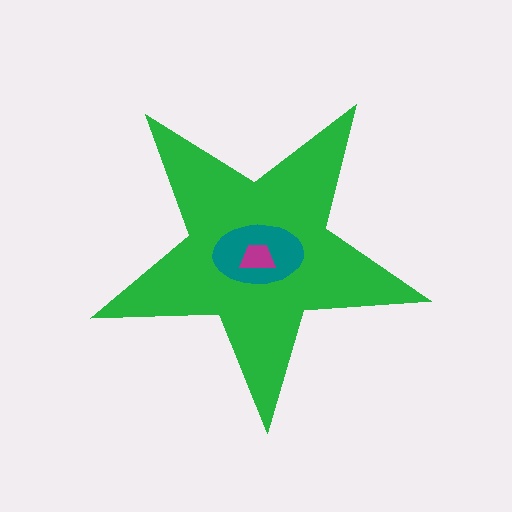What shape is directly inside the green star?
The teal ellipse.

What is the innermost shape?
The magenta trapezoid.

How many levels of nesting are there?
3.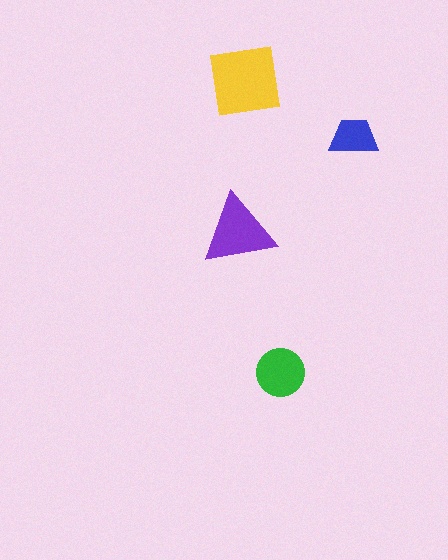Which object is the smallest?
The blue trapezoid.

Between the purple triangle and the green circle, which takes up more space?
The purple triangle.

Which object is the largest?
The yellow square.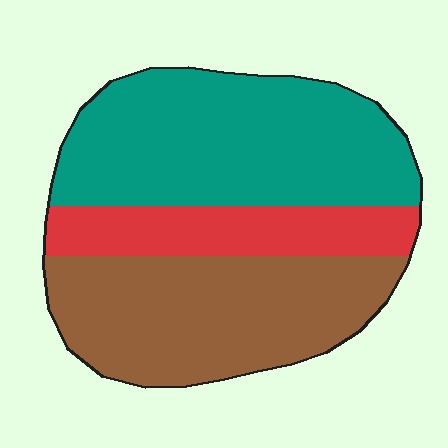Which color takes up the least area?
Red, at roughly 20%.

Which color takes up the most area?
Teal, at roughly 45%.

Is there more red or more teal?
Teal.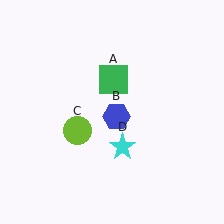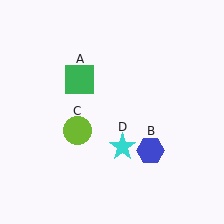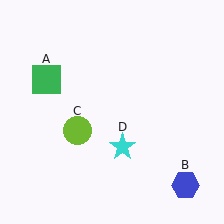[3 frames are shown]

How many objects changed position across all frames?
2 objects changed position: green square (object A), blue hexagon (object B).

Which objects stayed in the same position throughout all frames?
Lime circle (object C) and cyan star (object D) remained stationary.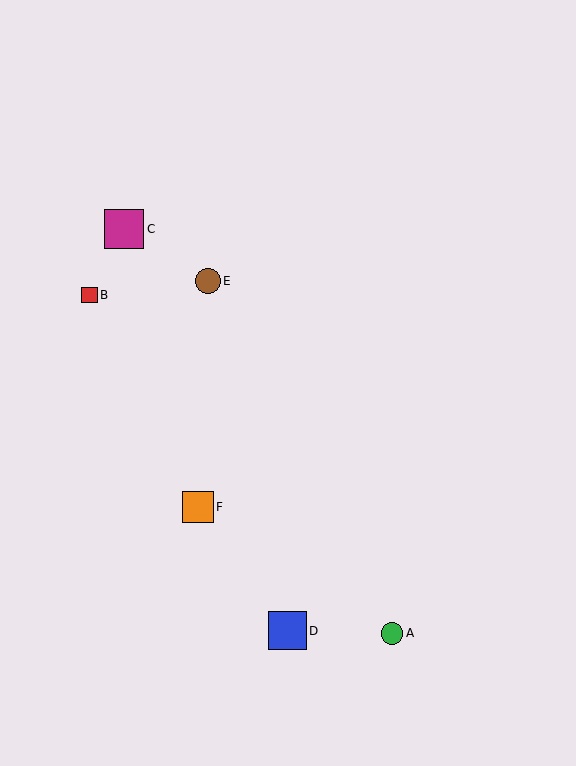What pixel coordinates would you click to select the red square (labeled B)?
Click at (89, 295) to select the red square B.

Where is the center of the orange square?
The center of the orange square is at (198, 507).